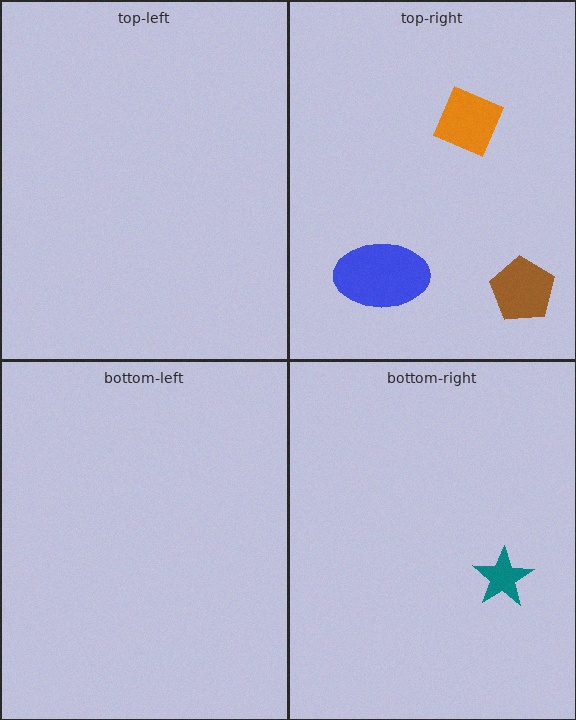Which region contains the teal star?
The bottom-right region.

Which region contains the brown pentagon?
The top-right region.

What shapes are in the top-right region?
The blue ellipse, the orange diamond, the brown pentagon.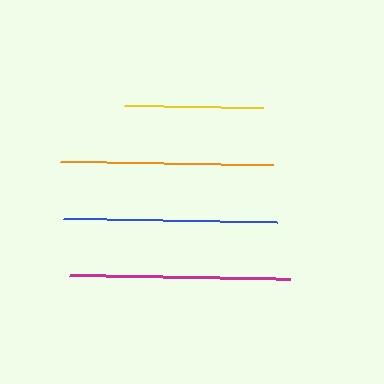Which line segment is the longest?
The magenta line is the longest at approximately 221 pixels.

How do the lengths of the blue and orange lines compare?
The blue and orange lines are approximately the same length.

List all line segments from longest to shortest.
From longest to shortest: magenta, blue, orange, yellow.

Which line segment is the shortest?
The yellow line is the shortest at approximately 139 pixels.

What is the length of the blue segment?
The blue segment is approximately 214 pixels long.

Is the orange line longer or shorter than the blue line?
The blue line is longer than the orange line.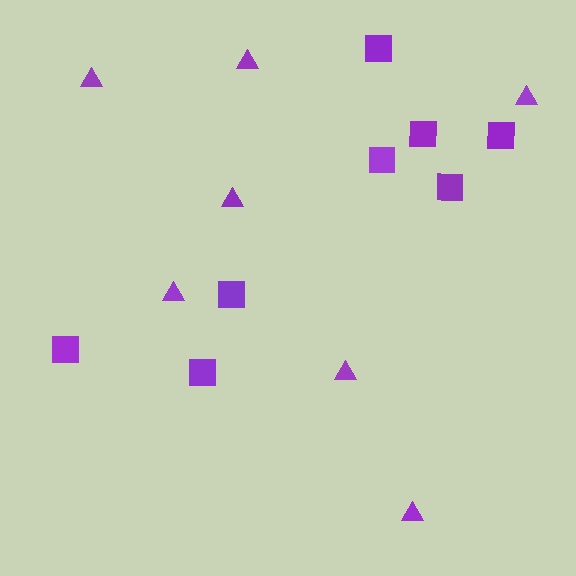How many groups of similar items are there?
There are 2 groups: one group of triangles (7) and one group of squares (8).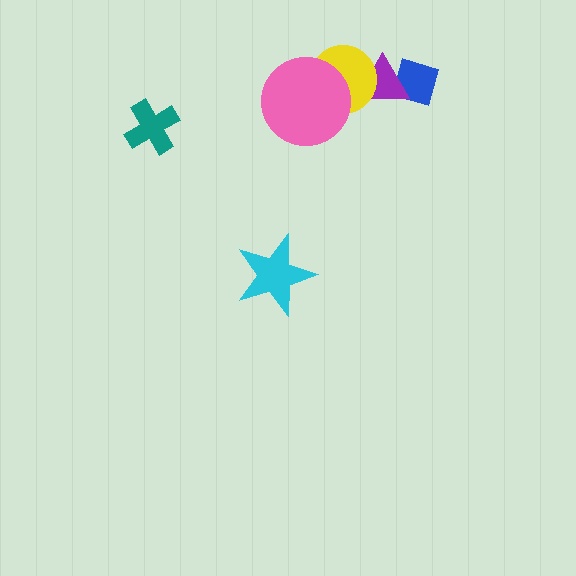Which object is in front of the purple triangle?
The yellow circle is in front of the purple triangle.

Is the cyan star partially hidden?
No, no other shape covers it.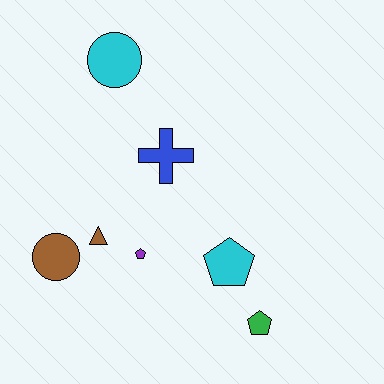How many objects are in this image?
There are 7 objects.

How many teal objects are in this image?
There are no teal objects.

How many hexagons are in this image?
There are no hexagons.